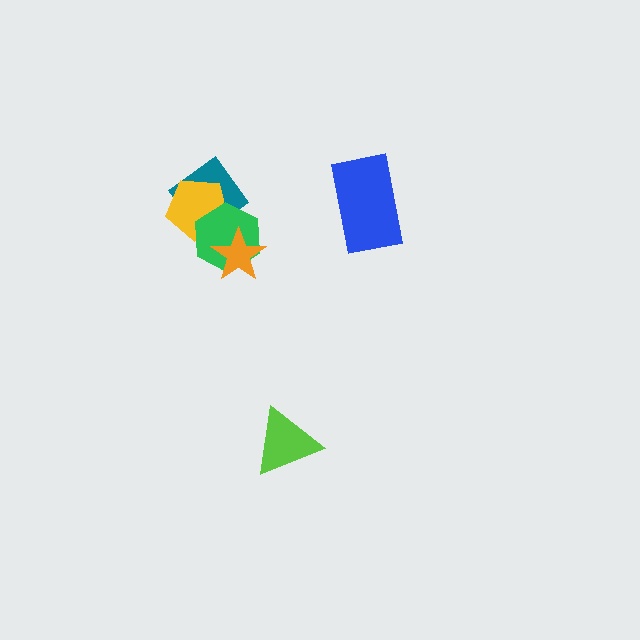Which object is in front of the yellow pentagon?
The green hexagon is in front of the yellow pentagon.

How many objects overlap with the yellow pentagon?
2 objects overlap with the yellow pentagon.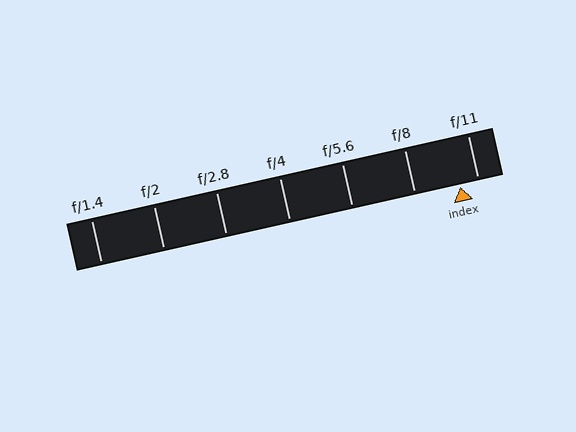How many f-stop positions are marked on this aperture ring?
There are 7 f-stop positions marked.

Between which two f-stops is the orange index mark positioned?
The index mark is between f/8 and f/11.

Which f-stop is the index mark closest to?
The index mark is closest to f/11.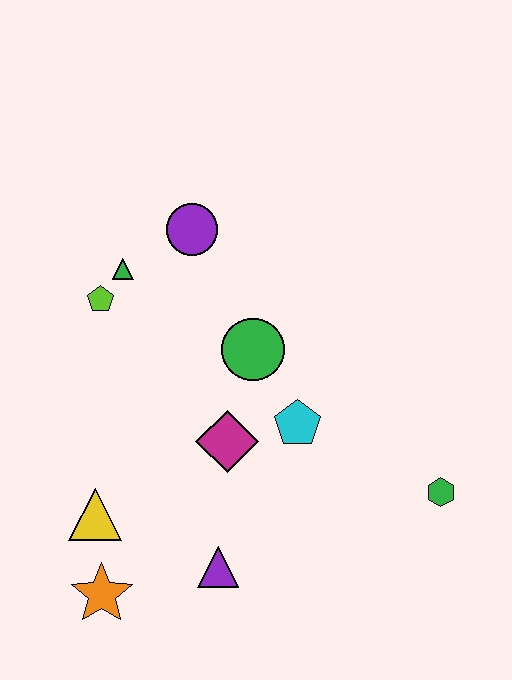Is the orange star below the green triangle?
Yes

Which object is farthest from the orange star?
The purple circle is farthest from the orange star.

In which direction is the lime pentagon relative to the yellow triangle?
The lime pentagon is above the yellow triangle.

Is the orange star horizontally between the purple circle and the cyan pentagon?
No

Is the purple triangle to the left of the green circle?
Yes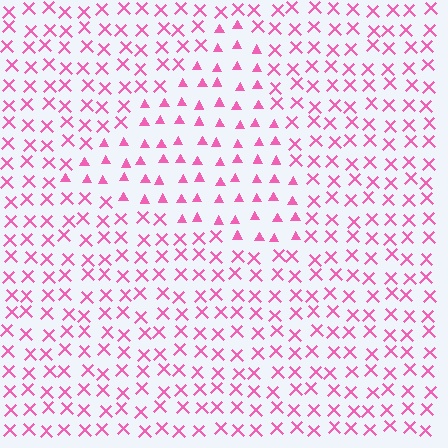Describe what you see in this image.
The image is filled with small pink elements arranged in a uniform grid. A triangle-shaped region contains triangles, while the surrounding area contains X marks. The boundary is defined purely by the change in element shape.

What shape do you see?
I see a triangle.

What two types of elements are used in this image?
The image uses triangles inside the triangle region and X marks outside it.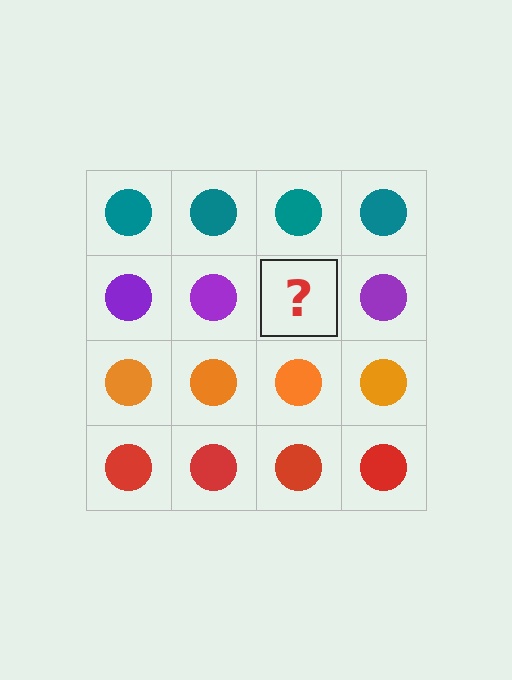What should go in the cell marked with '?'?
The missing cell should contain a purple circle.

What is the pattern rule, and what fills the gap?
The rule is that each row has a consistent color. The gap should be filled with a purple circle.